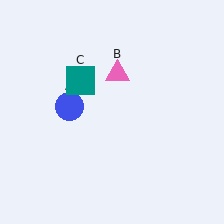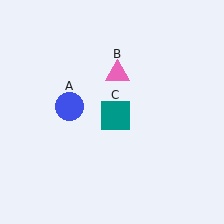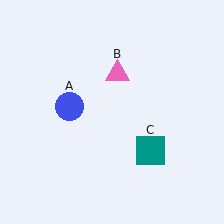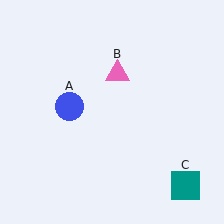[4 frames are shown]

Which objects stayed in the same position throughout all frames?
Blue circle (object A) and pink triangle (object B) remained stationary.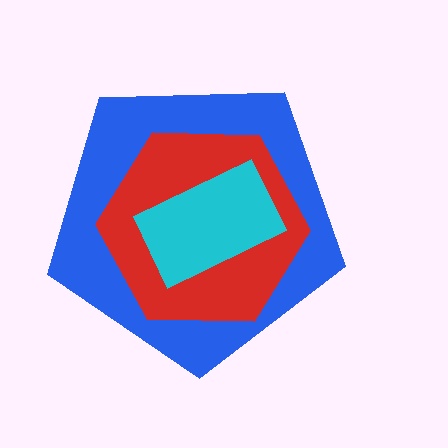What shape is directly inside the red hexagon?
The cyan rectangle.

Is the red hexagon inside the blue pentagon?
Yes.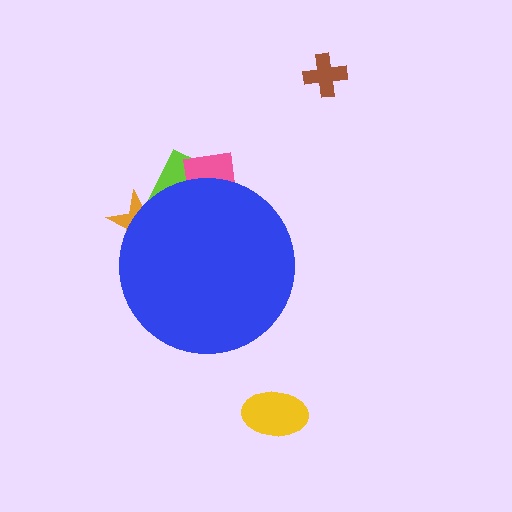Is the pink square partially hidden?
Yes, the pink square is partially hidden behind the blue circle.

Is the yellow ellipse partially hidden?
No, the yellow ellipse is fully visible.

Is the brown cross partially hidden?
No, the brown cross is fully visible.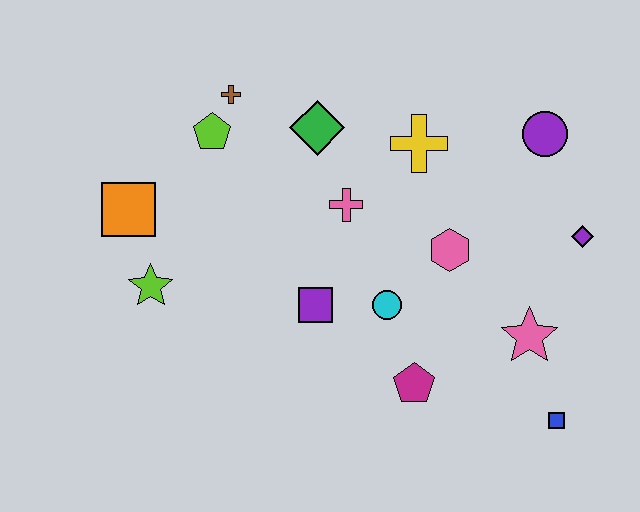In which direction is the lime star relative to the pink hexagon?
The lime star is to the left of the pink hexagon.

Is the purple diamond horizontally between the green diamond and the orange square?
No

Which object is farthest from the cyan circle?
The orange square is farthest from the cyan circle.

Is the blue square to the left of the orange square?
No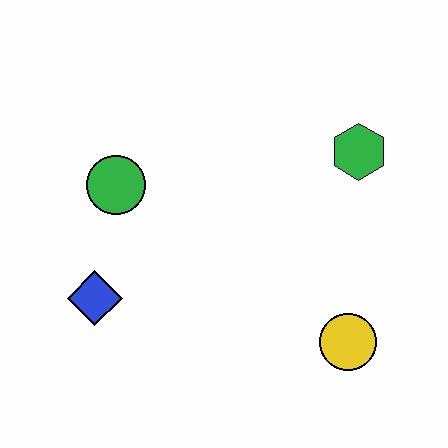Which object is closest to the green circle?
The blue diamond is closest to the green circle.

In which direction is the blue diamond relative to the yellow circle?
The blue diamond is to the left of the yellow circle.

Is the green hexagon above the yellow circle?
Yes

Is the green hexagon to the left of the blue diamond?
No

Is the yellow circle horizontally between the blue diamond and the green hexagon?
Yes